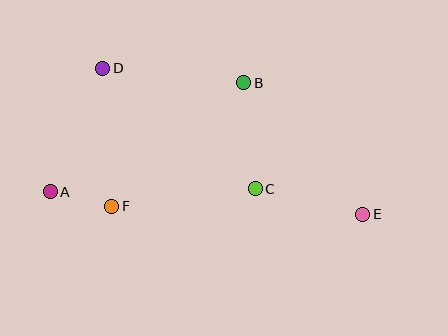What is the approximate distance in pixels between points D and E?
The distance between D and E is approximately 298 pixels.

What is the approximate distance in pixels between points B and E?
The distance between B and E is approximately 177 pixels.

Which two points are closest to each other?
Points A and F are closest to each other.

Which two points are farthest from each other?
Points A and E are farthest from each other.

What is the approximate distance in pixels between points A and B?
The distance between A and B is approximately 222 pixels.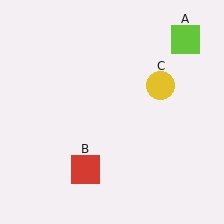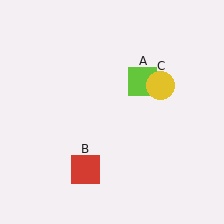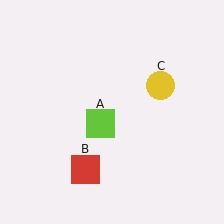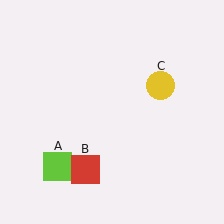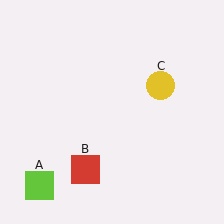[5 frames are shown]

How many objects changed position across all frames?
1 object changed position: lime square (object A).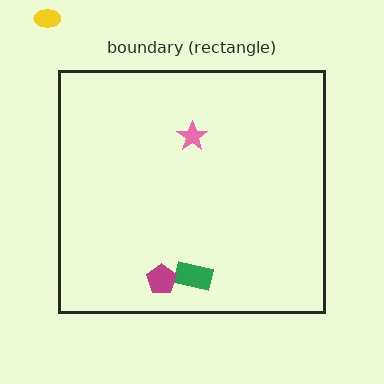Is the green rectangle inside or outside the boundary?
Inside.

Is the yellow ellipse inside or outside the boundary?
Outside.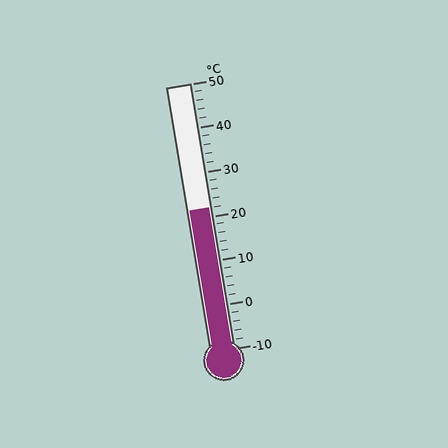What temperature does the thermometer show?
The thermometer shows approximately 22°C.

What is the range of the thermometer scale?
The thermometer scale ranges from -10°C to 50°C.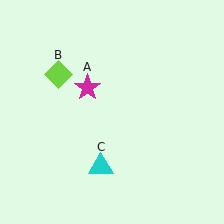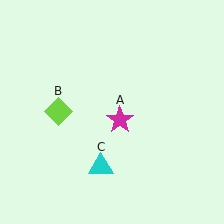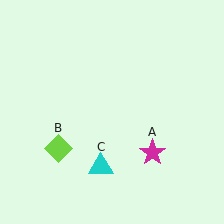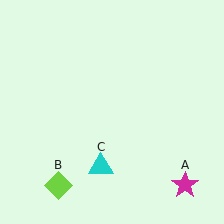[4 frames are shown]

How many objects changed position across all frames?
2 objects changed position: magenta star (object A), lime diamond (object B).